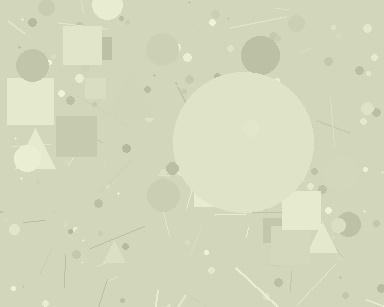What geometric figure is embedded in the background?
A circle is embedded in the background.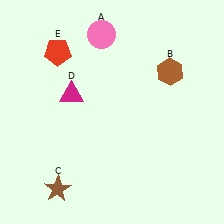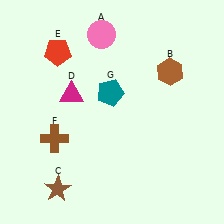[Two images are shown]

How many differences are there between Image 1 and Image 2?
There are 2 differences between the two images.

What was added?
A brown cross (F), a teal pentagon (G) were added in Image 2.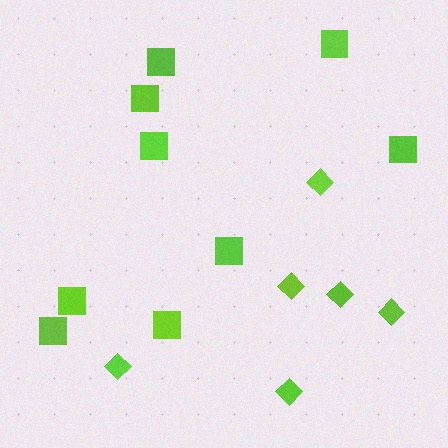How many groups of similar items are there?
There are 2 groups: one group of diamonds (6) and one group of squares (9).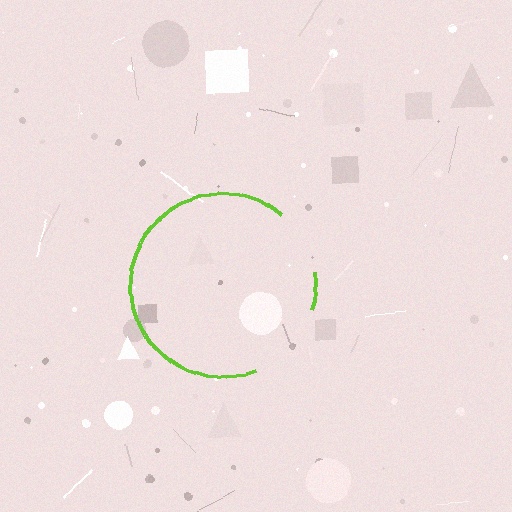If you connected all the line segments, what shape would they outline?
They would outline a circle.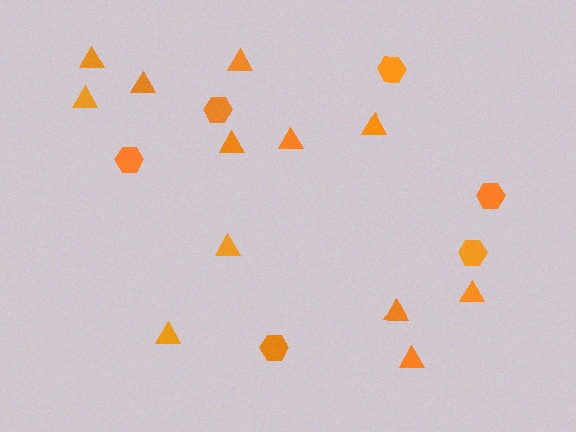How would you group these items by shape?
There are 2 groups: one group of triangles (12) and one group of hexagons (6).